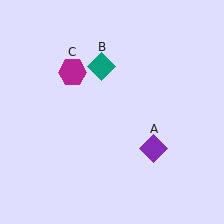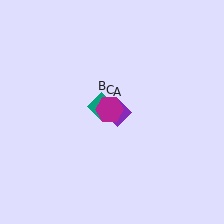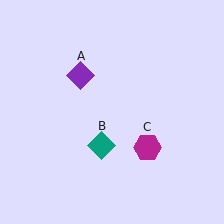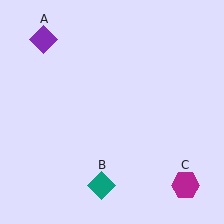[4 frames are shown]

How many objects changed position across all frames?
3 objects changed position: purple diamond (object A), teal diamond (object B), magenta hexagon (object C).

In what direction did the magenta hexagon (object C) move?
The magenta hexagon (object C) moved down and to the right.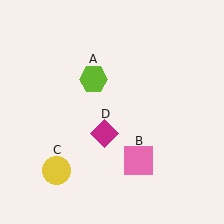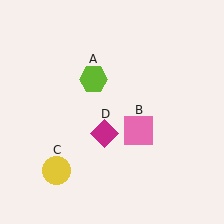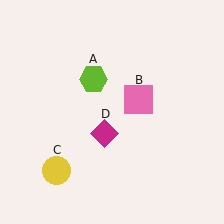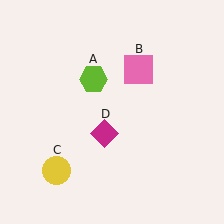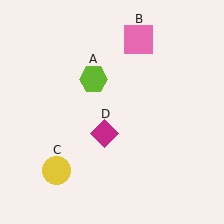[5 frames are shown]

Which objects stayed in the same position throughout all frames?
Lime hexagon (object A) and yellow circle (object C) and magenta diamond (object D) remained stationary.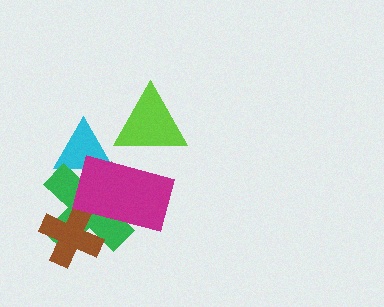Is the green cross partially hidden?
Yes, it is partially covered by another shape.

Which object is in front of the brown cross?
The magenta rectangle is in front of the brown cross.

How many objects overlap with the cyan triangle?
2 objects overlap with the cyan triangle.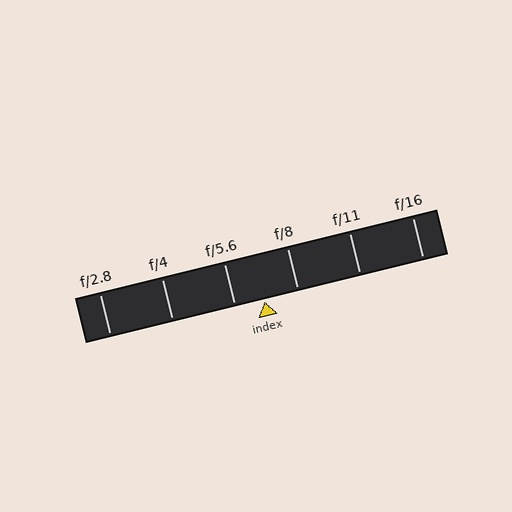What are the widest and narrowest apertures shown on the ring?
The widest aperture shown is f/2.8 and the narrowest is f/16.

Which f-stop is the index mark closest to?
The index mark is closest to f/5.6.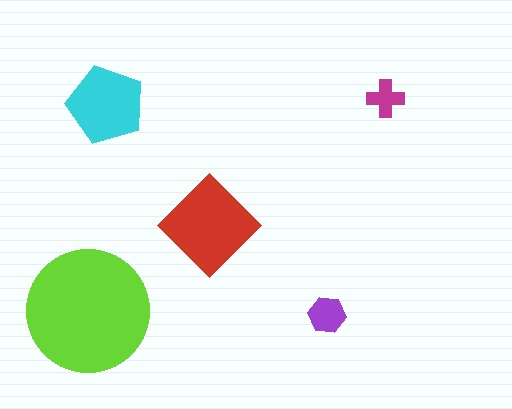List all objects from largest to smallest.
The lime circle, the red diamond, the cyan pentagon, the purple hexagon, the magenta cross.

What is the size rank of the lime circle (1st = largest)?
1st.